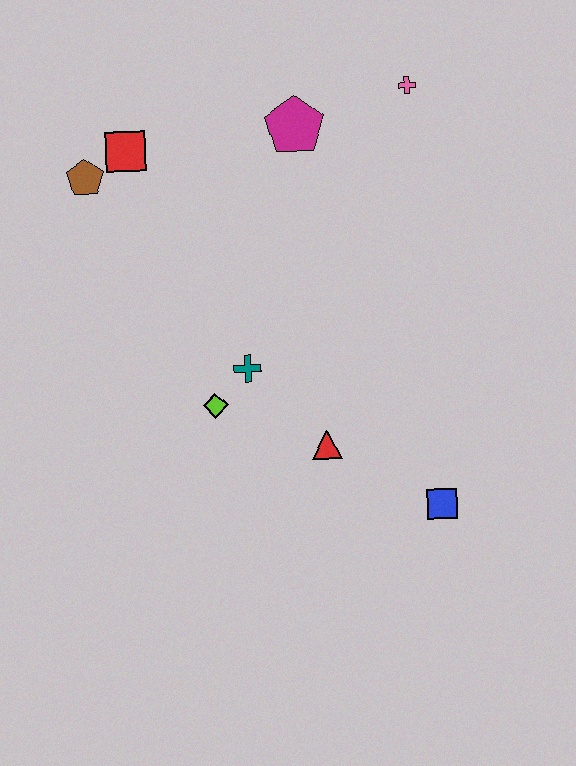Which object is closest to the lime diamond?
The teal cross is closest to the lime diamond.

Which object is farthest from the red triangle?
The pink cross is farthest from the red triangle.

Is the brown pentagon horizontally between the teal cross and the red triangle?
No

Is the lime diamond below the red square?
Yes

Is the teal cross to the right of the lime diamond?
Yes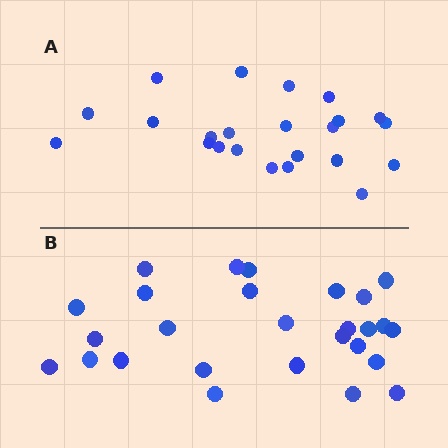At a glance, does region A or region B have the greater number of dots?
Region B (the bottom region) has more dots.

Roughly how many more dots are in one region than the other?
Region B has about 4 more dots than region A.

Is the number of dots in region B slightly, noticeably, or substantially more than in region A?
Region B has only slightly more — the two regions are fairly close. The ratio is roughly 1.2 to 1.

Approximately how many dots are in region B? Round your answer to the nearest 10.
About 30 dots. (The exact count is 27, which rounds to 30.)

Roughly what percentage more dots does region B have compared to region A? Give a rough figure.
About 15% more.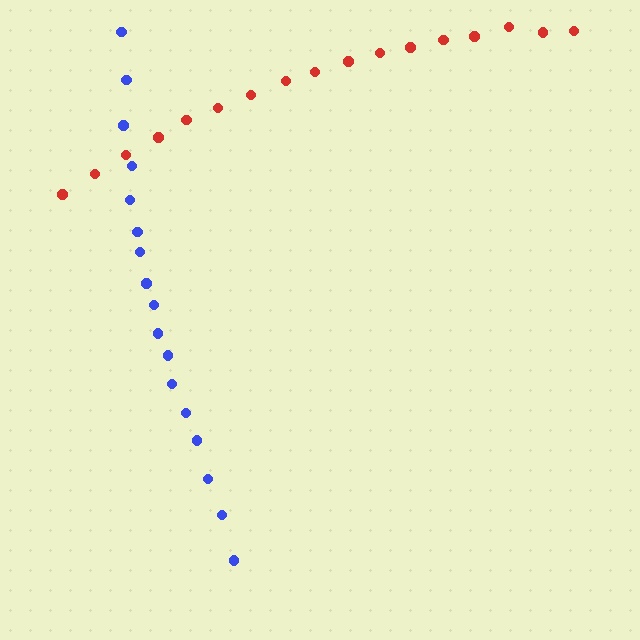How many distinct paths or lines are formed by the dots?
There are 2 distinct paths.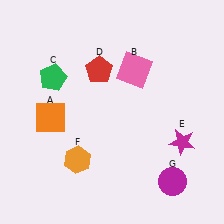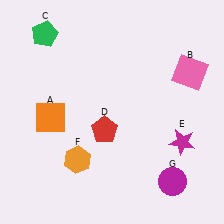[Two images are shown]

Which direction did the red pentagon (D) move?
The red pentagon (D) moved down.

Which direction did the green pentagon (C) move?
The green pentagon (C) moved up.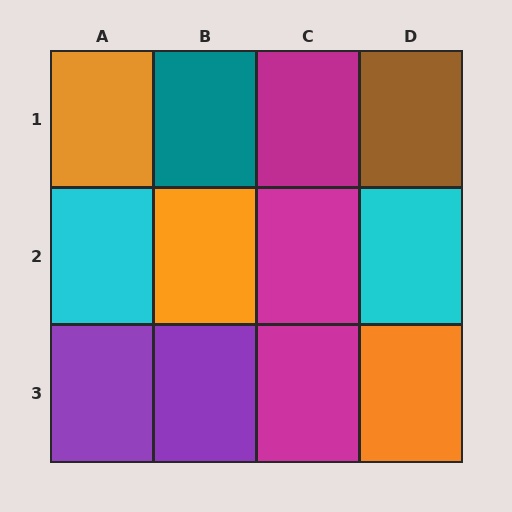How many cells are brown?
1 cell is brown.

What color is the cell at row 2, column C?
Magenta.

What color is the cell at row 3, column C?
Magenta.